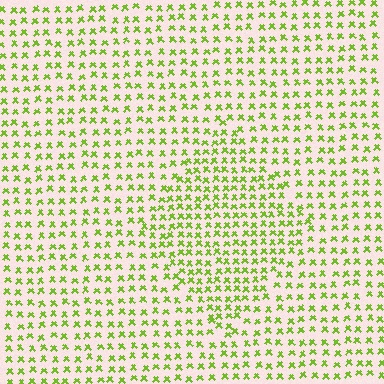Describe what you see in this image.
The image contains small lime elements arranged at two different densities. A diamond-shaped region is visible where the elements are more densely packed than the surrounding area.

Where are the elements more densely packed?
The elements are more densely packed inside the diamond boundary.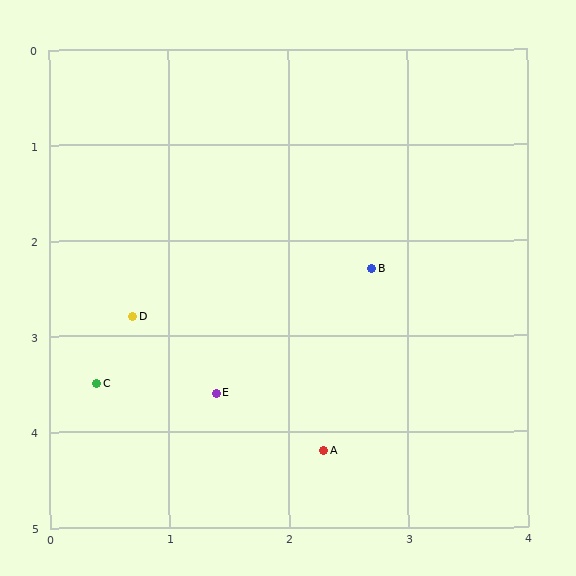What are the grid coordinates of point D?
Point D is at approximately (0.7, 2.8).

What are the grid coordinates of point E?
Point E is at approximately (1.4, 3.6).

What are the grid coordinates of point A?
Point A is at approximately (2.3, 4.2).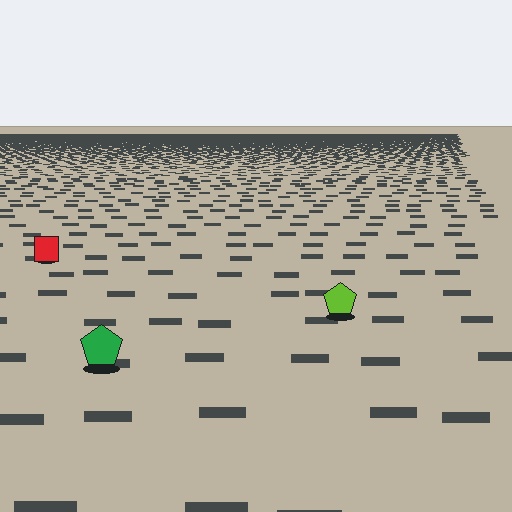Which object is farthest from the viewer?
The red square is farthest from the viewer. It appears smaller and the ground texture around it is denser.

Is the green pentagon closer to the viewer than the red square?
Yes. The green pentagon is closer — you can tell from the texture gradient: the ground texture is coarser near it.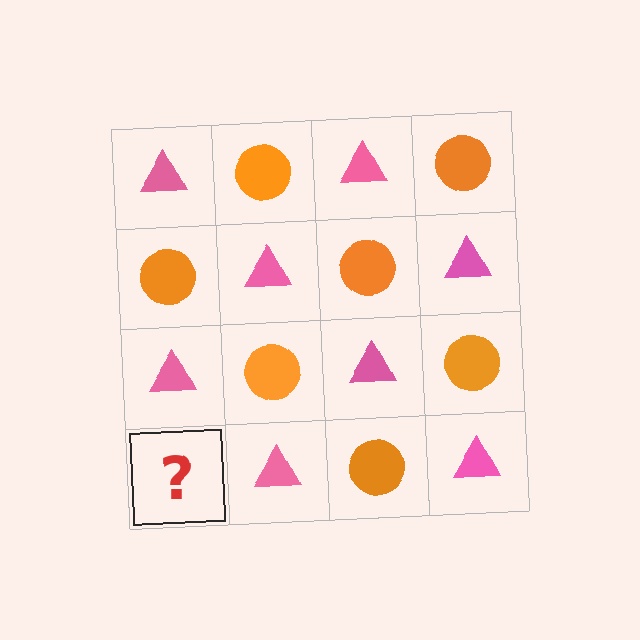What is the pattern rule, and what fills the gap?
The rule is that it alternates pink triangle and orange circle in a checkerboard pattern. The gap should be filled with an orange circle.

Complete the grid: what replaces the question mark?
The question mark should be replaced with an orange circle.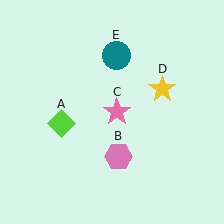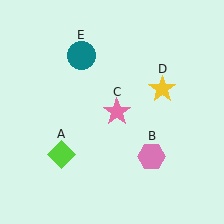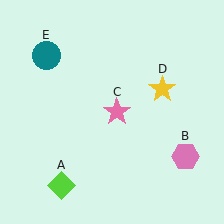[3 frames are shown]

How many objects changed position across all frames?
3 objects changed position: lime diamond (object A), pink hexagon (object B), teal circle (object E).